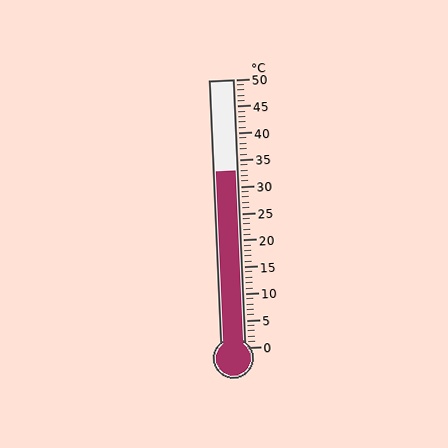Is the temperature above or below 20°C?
The temperature is above 20°C.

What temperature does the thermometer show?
The thermometer shows approximately 33°C.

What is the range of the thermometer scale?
The thermometer scale ranges from 0°C to 50°C.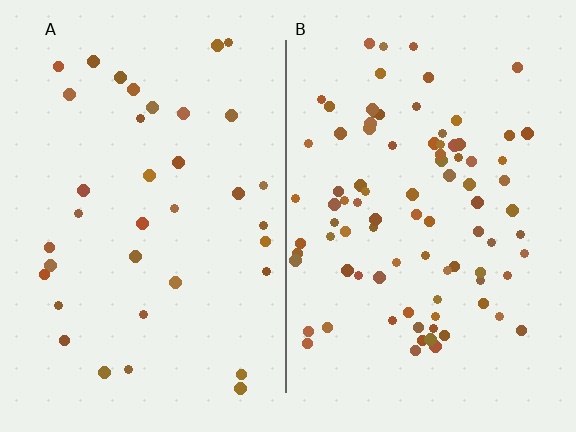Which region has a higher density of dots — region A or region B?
B (the right).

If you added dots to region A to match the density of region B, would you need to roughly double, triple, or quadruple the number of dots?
Approximately double.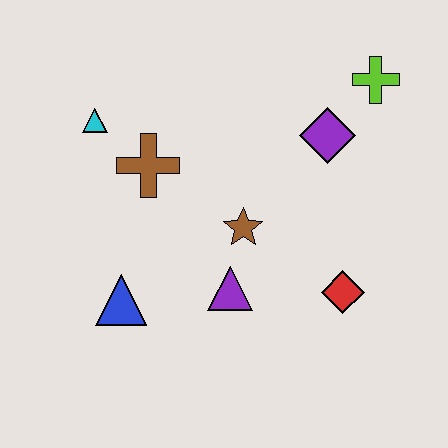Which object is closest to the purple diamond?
The lime cross is closest to the purple diamond.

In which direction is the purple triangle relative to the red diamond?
The purple triangle is to the left of the red diamond.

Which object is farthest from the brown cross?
The lime cross is farthest from the brown cross.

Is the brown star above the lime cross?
No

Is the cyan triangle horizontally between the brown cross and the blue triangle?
No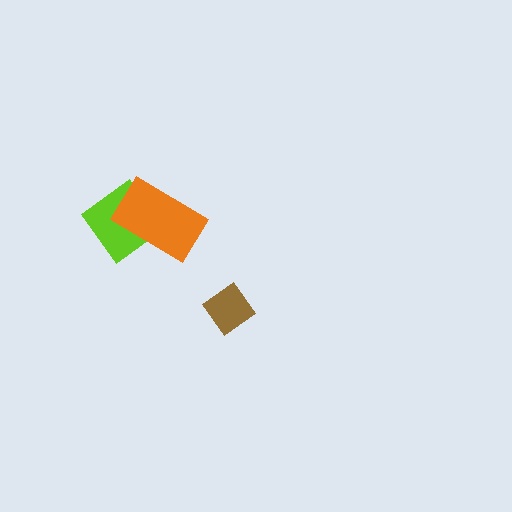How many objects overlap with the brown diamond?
0 objects overlap with the brown diamond.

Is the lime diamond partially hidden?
Yes, it is partially covered by another shape.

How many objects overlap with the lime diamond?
1 object overlaps with the lime diamond.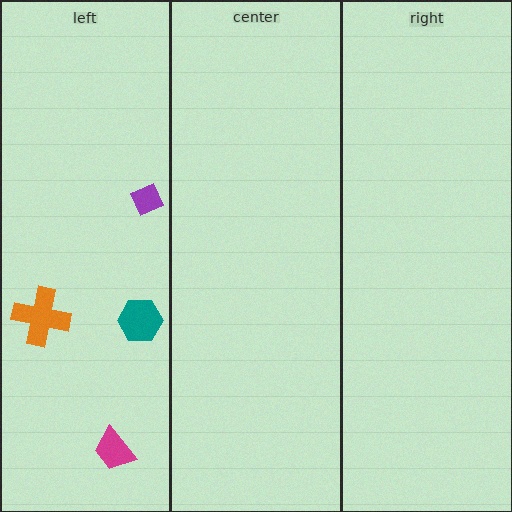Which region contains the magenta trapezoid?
The left region.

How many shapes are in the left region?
4.